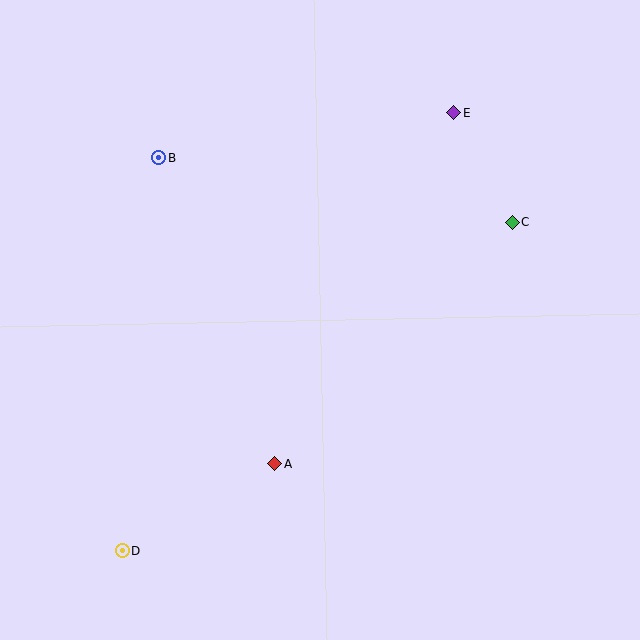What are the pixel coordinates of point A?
Point A is at (275, 464).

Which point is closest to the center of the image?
Point A at (275, 464) is closest to the center.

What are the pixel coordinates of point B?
Point B is at (158, 158).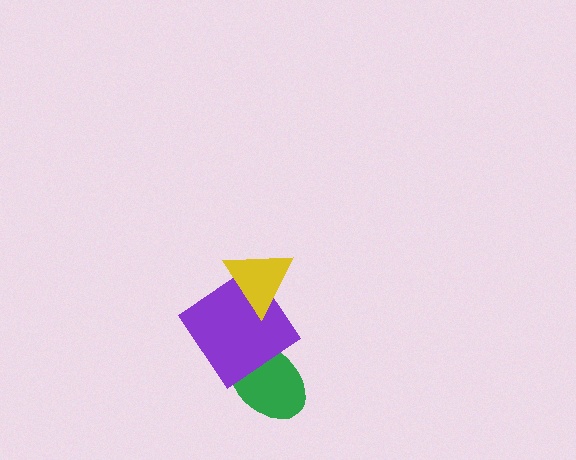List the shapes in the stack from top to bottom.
From top to bottom: the yellow triangle, the purple diamond, the green ellipse.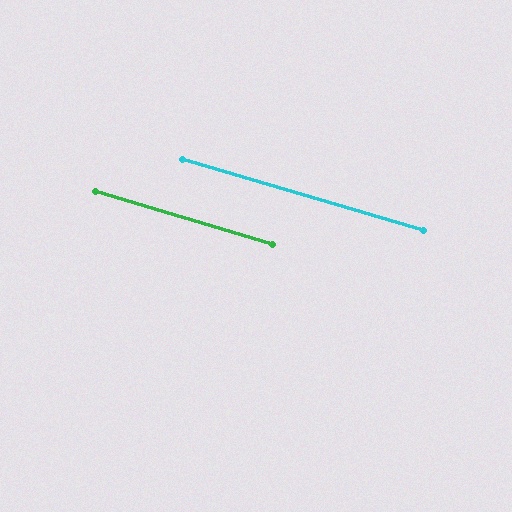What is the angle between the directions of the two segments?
Approximately 0 degrees.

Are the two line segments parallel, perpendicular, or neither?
Parallel — their directions differ by only 0.3°.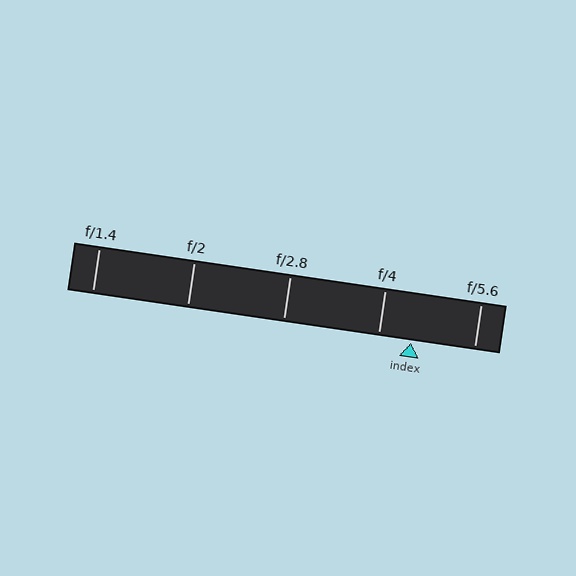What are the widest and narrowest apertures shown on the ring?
The widest aperture shown is f/1.4 and the narrowest is f/5.6.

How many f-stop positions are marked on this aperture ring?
There are 5 f-stop positions marked.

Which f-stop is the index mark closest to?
The index mark is closest to f/4.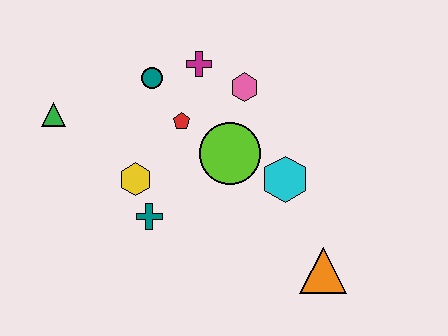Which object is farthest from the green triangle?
The orange triangle is farthest from the green triangle.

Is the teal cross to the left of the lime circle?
Yes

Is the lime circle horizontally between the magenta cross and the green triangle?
No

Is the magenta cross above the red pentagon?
Yes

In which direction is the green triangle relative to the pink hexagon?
The green triangle is to the left of the pink hexagon.